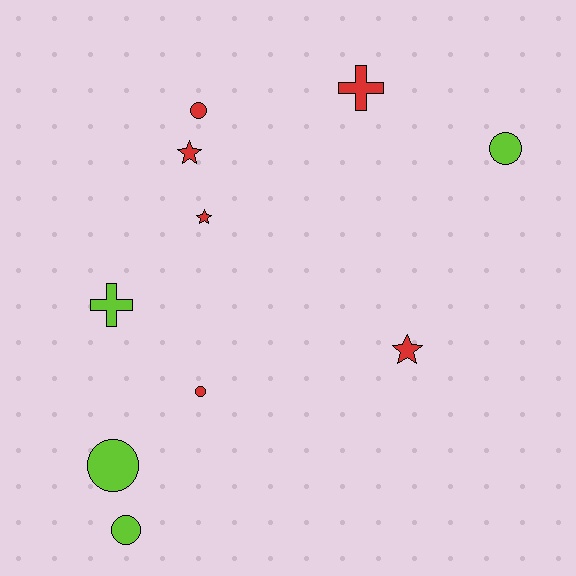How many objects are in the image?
There are 10 objects.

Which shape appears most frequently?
Circle, with 5 objects.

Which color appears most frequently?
Red, with 6 objects.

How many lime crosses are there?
There is 1 lime cross.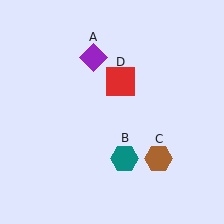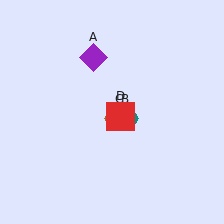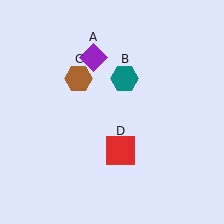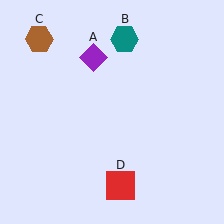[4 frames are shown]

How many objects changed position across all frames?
3 objects changed position: teal hexagon (object B), brown hexagon (object C), red square (object D).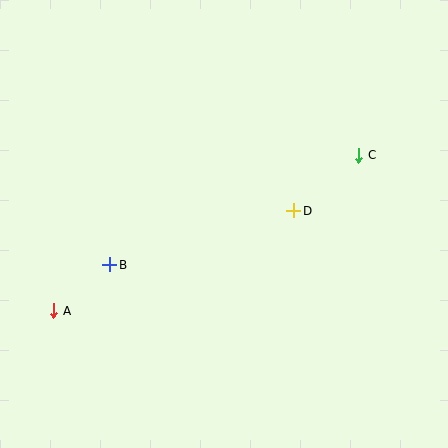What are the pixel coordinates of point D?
Point D is at (294, 211).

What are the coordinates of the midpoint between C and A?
The midpoint between C and A is at (206, 233).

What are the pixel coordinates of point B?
Point B is at (109, 265).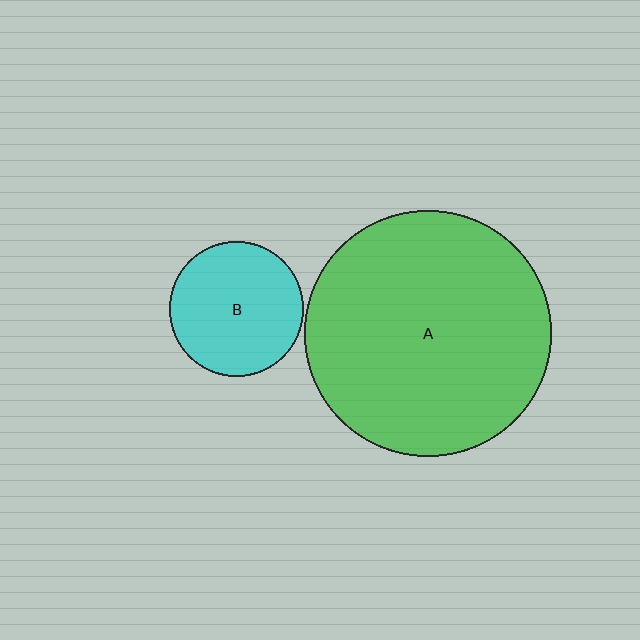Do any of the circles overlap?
No, none of the circles overlap.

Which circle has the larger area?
Circle A (green).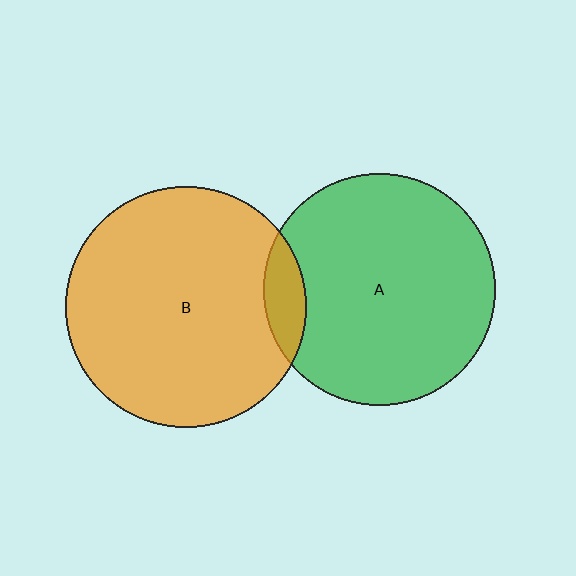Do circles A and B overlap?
Yes.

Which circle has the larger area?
Circle B (orange).